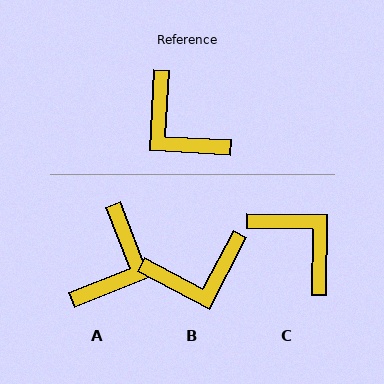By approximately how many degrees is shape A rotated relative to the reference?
Approximately 115 degrees counter-clockwise.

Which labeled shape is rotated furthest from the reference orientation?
C, about 178 degrees away.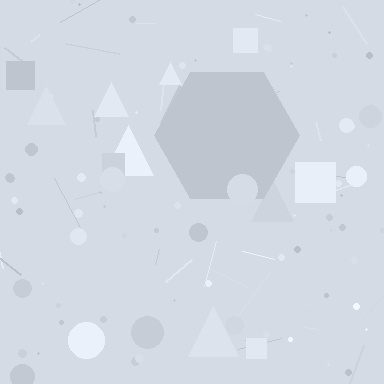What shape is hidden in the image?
A hexagon is hidden in the image.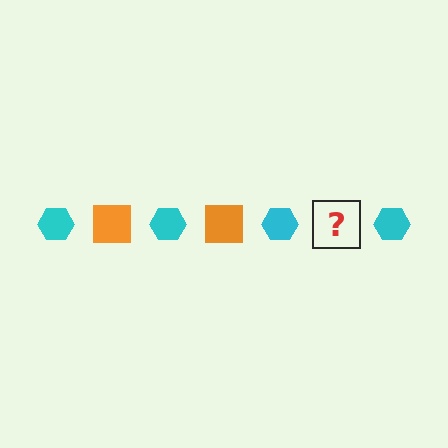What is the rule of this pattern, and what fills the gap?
The rule is that the pattern alternates between cyan hexagon and orange square. The gap should be filled with an orange square.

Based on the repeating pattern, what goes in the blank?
The blank should be an orange square.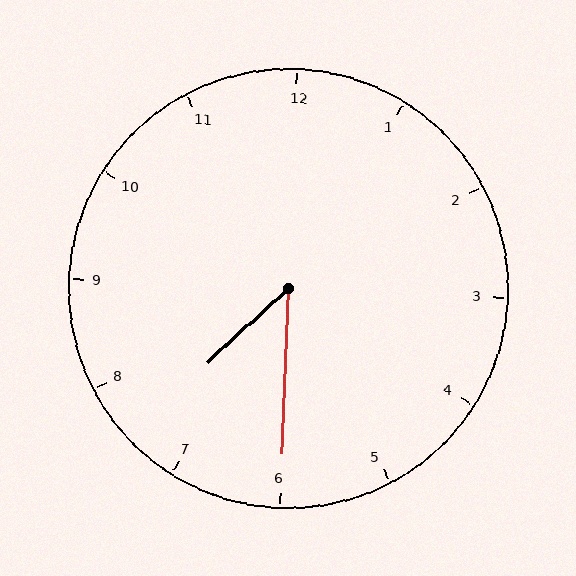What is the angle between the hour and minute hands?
Approximately 45 degrees.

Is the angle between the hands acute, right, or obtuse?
It is acute.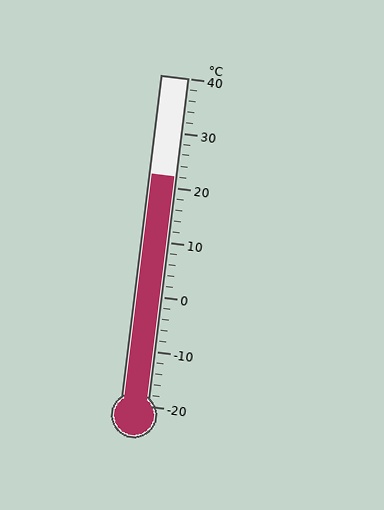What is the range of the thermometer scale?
The thermometer scale ranges from -20°C to 40°C.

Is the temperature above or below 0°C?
The temperature is above 0°C.